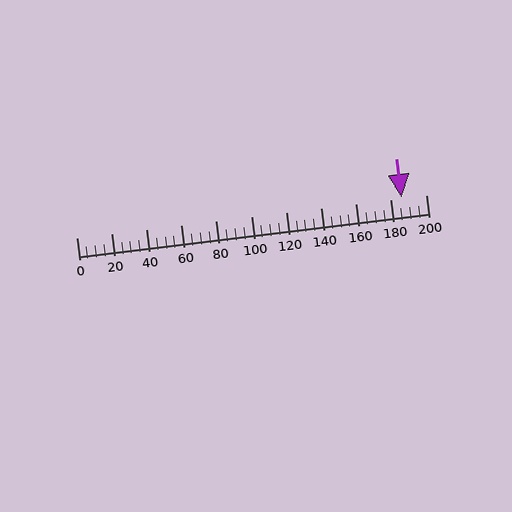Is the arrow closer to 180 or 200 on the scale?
The arrow is closer to 180.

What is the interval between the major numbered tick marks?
The major tick marks are spaced 20 units apart.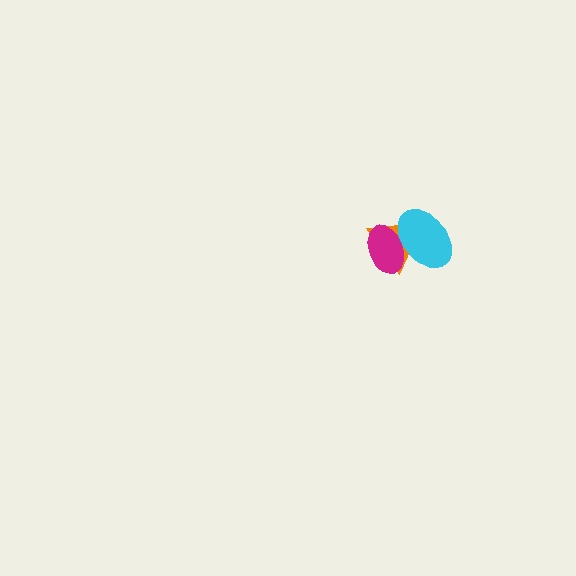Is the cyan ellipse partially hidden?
No, no other shape covers it.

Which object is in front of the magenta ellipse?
The cyan ellipse is in front of the magenta ellipse.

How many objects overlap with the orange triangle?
2 objects overlap with the orange triangle.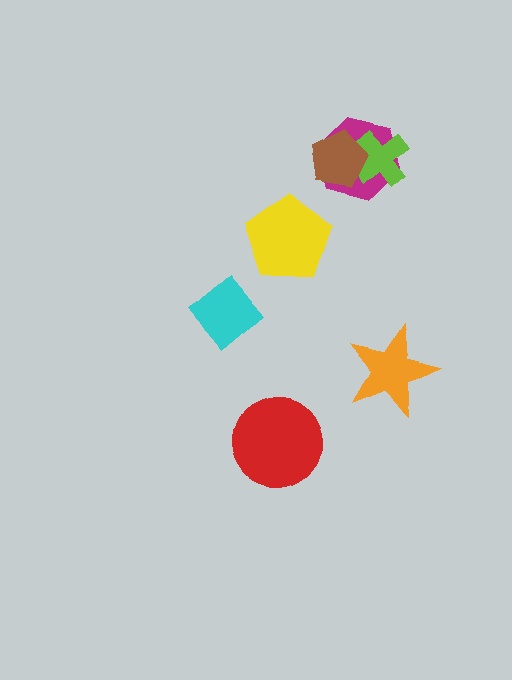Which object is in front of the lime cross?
The brown pentagon is in front of the lime cross.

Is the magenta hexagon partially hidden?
Yes, it is partially covered by another shape.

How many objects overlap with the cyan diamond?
0 objects overlap with the cyan diamond.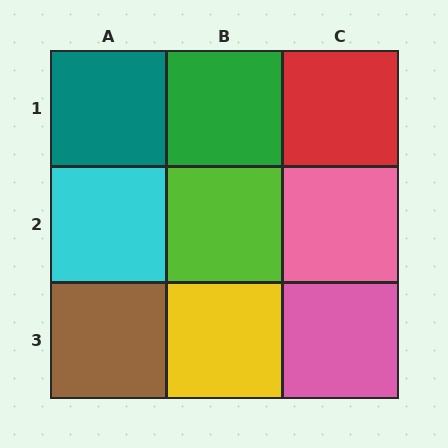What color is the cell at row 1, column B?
Green.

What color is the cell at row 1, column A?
Teal.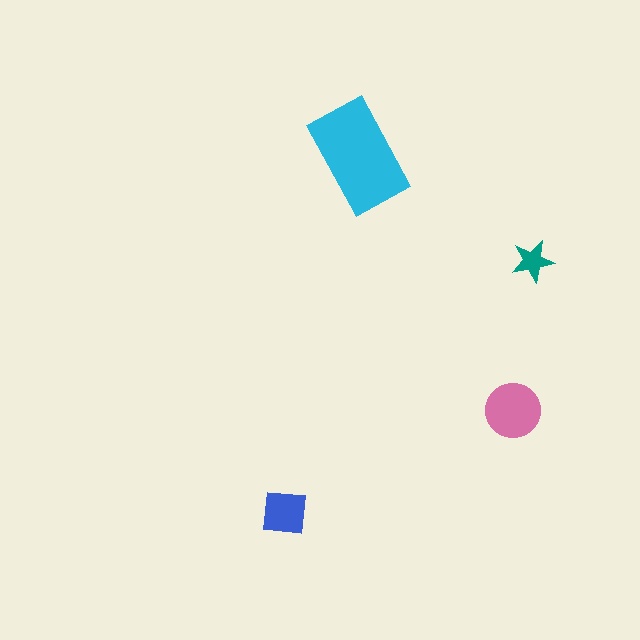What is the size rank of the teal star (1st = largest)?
4th.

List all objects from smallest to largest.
The teal star, the blue square, the pink circle, the cyan rectangle.